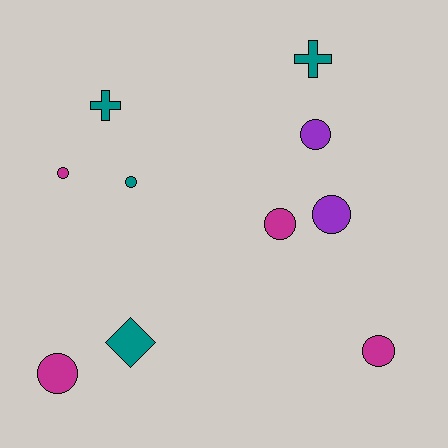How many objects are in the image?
There are 10 objects.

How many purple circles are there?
There are 2 purple circles.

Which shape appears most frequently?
Circle, with 7 objects.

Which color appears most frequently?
Teal, with 4 objects.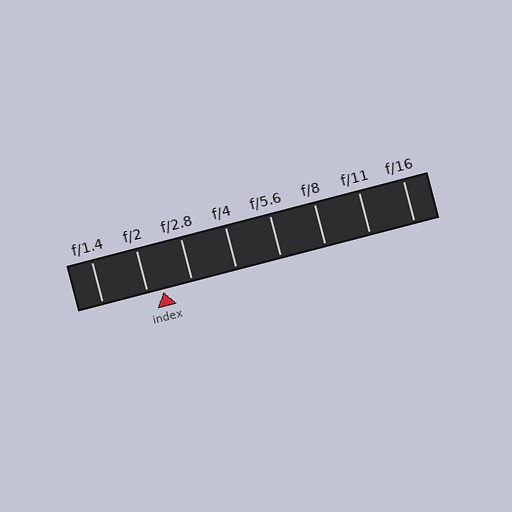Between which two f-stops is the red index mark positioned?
The index mark is between f/2 and f/2.8.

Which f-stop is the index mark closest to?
The index mark is closest to f/2.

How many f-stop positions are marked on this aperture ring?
There are 8 f-stop positions marked.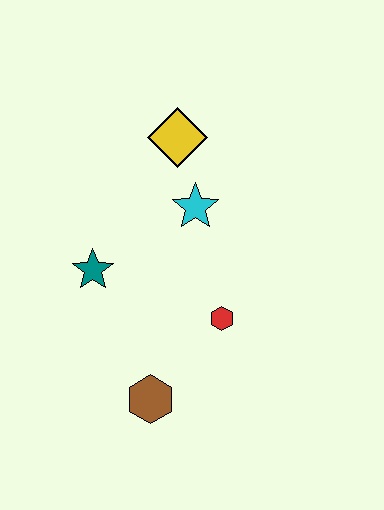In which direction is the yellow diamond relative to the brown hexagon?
The yellow diamond is above the brown hexagon.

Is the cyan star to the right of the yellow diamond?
Yes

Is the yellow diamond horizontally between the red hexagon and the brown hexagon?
Yes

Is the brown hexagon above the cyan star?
No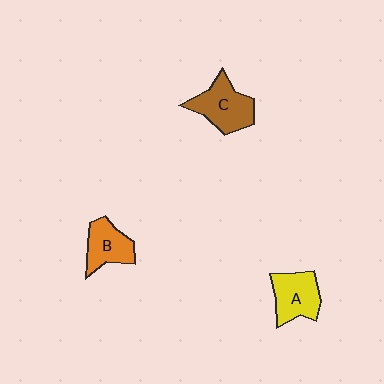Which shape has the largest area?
Shape C (brown).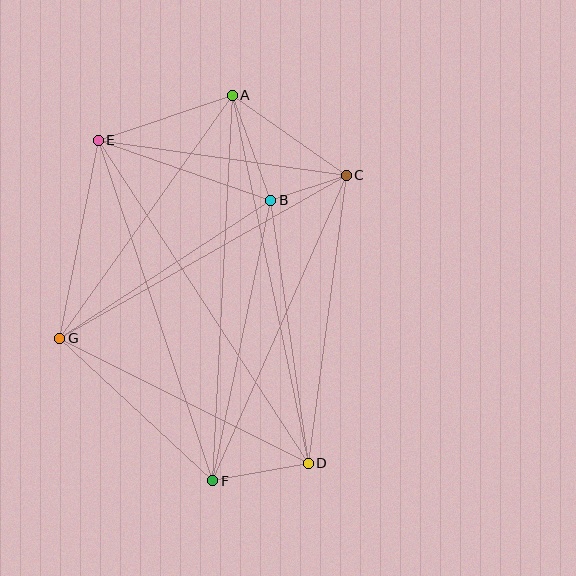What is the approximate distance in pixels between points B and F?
The distance between B and F is approximately 287 pixels.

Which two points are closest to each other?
Points B and C are closest to each other.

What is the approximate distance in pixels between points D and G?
The distance between D and G is approximately 278 pixels.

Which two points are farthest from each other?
Points A and F are farthest from each other.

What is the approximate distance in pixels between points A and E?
The distance between A and E is approximately 141 pixels.